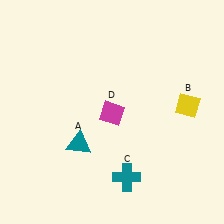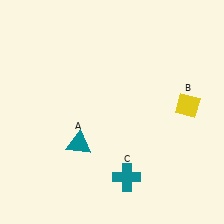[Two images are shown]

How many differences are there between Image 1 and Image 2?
There is 1 difference between the two images.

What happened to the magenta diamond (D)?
The magenta diamond (D) was removed in Image 2. It was in the bottom-left area of Image 1.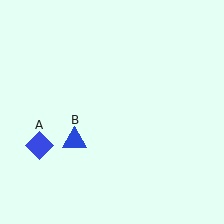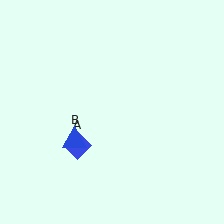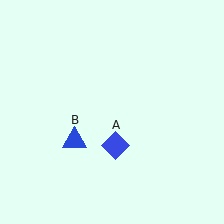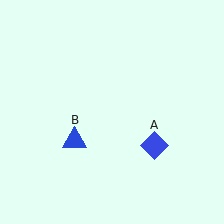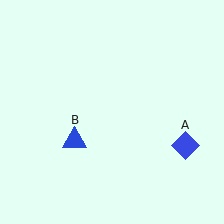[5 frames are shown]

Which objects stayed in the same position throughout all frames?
Blue triangle (object B) remained stationary.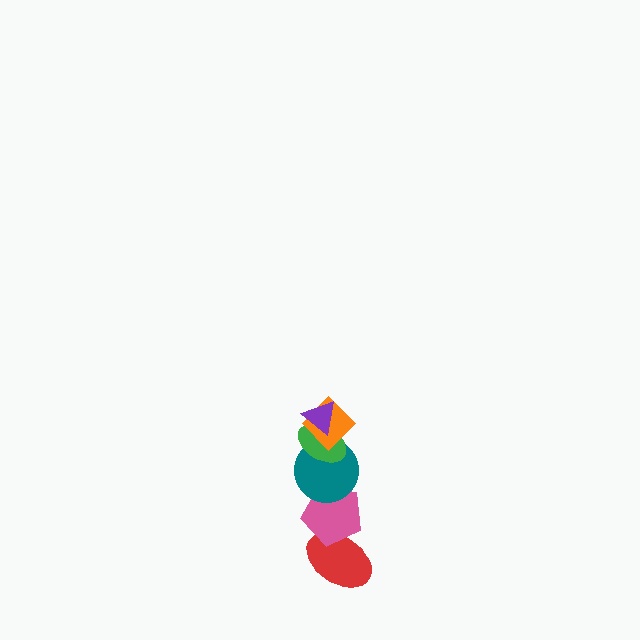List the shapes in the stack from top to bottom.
From top to bottom: the purple triangle, the orange diamond, the green ellipse, the teal circle, the pink pentagon, the red ellipse.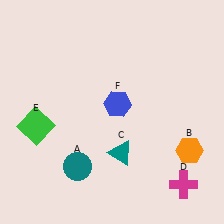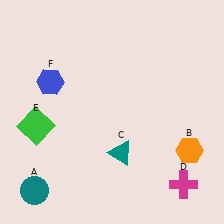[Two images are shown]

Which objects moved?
The objects that moved are: the teal circle (A), the blue hexagon (F).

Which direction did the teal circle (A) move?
The teal circle (A) moved left.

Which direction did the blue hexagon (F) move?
The blue hexagon (F) moved left.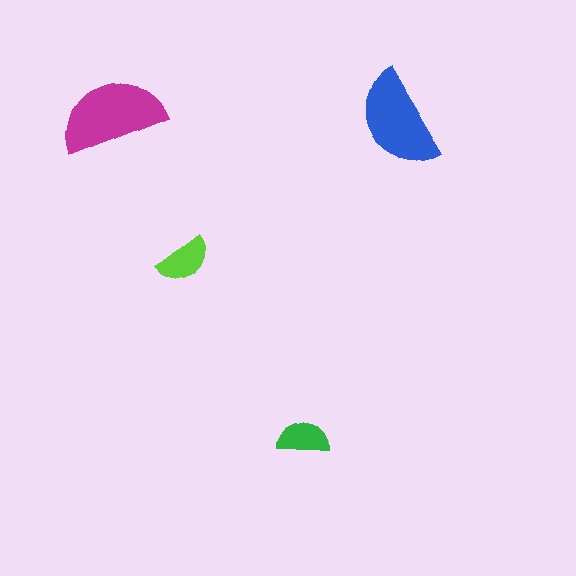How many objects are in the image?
There are 4 objects in the image.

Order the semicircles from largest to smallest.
the magenta one, the blue one, the lime one, the green one.